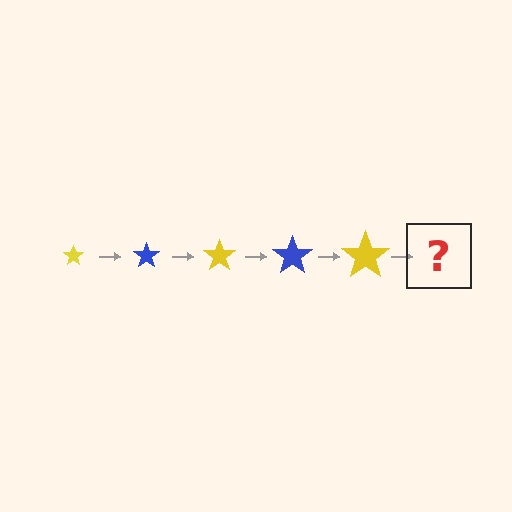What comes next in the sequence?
The next element should be a blue star, larger than the previous one.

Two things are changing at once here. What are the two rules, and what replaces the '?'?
The two rules are that the star grows larger each step and the color cycles through yellow and blue. The '?' should be a blue star, larger than the previous one.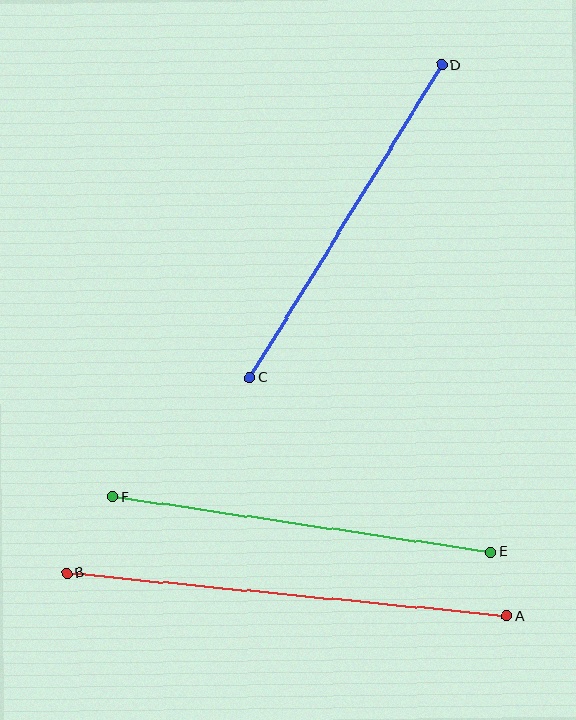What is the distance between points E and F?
The distance is approximately 383 pixels.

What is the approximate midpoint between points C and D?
The midpoint is at approximately (346, 221) pixels.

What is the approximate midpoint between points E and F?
The midpoint is at approximately (302, 524) pixels.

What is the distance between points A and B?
The distance is approximately 442 pixels.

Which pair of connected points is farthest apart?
Points A and B are farthest apart.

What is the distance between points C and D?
The distance is approximately 367 pixels.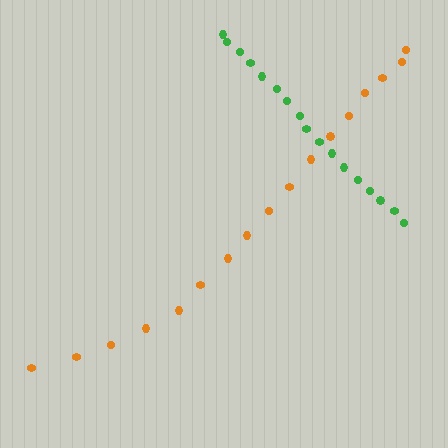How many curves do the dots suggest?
There are 2 distinct paths.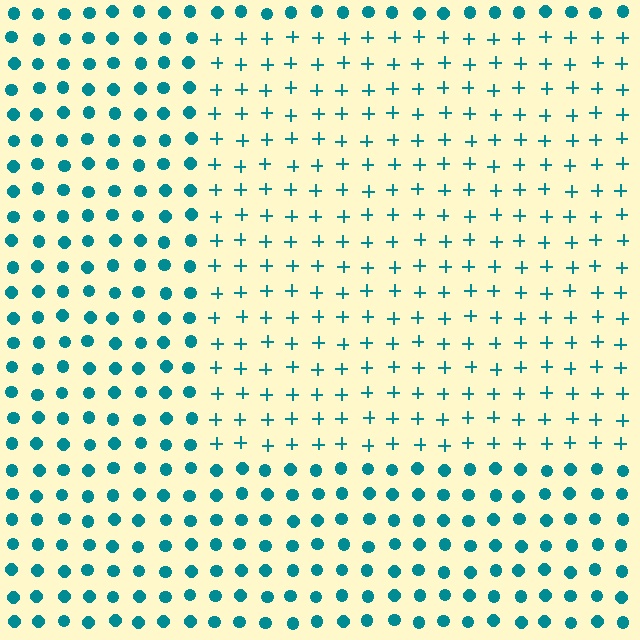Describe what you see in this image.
The image is filled with small teal elements arranged in a uniform grid. A rectangle-shaped region contains plus signs, while the surrounding area contains circles. The boundary is defined purely by the change in element shape.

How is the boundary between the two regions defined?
The boundary is defined by a change in element shape: plus signs inside vs. circles outside. All elements share the same color and spacing.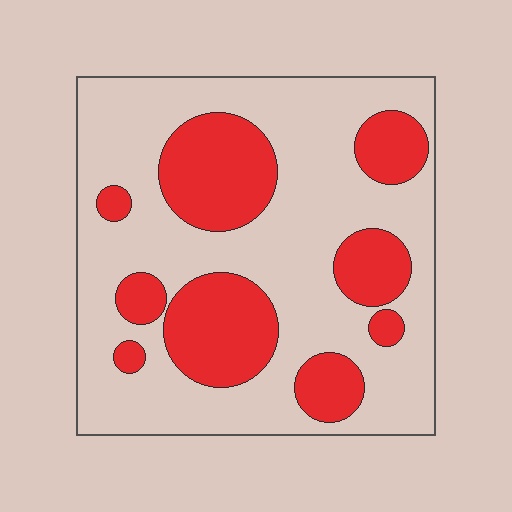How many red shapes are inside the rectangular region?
9.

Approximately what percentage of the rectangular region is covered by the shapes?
Approximately 30%.